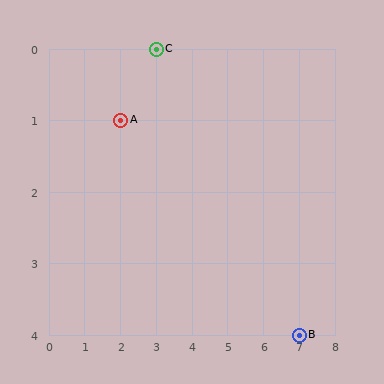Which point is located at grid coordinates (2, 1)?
Point A is at (2, 1).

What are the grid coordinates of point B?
Point B is at grid coordinates (7, 4).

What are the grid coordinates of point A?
Point A is at grid coordinates (2, 1).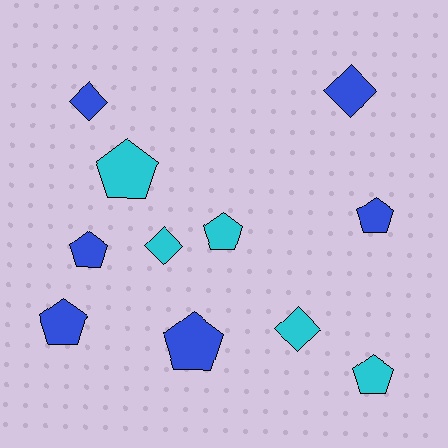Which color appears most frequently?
Blue, with 6 objects.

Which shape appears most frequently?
Pentagon, with 7 objects.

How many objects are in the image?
There are 11 objects.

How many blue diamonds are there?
There are 2 blue diamonds.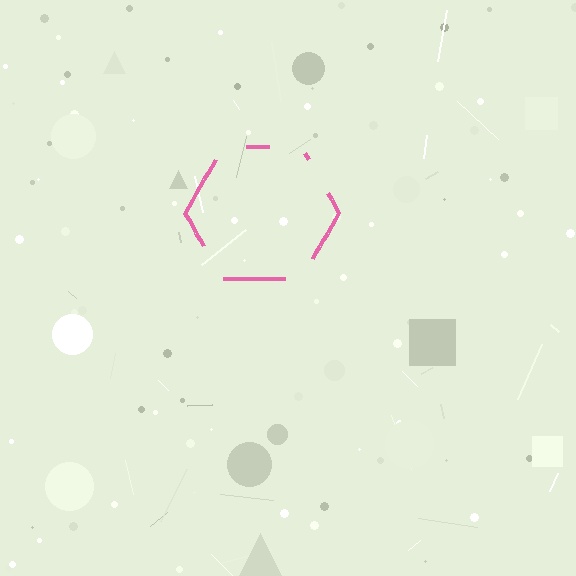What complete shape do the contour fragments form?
The contour fragments form a hexagon.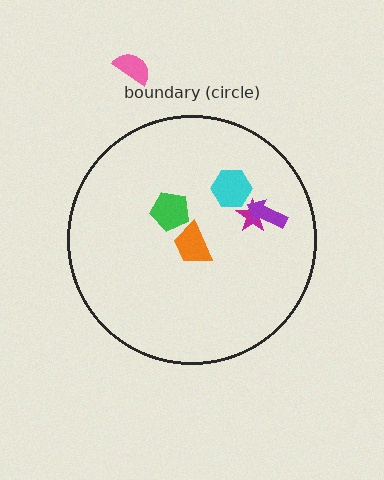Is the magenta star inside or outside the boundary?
Inside.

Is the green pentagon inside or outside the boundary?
Inside.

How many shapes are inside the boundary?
5 inside, 1 outside.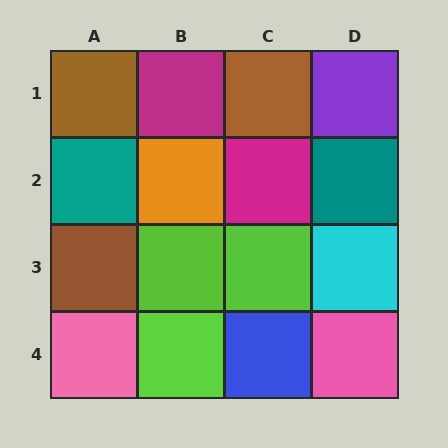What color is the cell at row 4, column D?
Pink.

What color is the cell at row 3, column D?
Cyan.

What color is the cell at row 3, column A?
Brown.